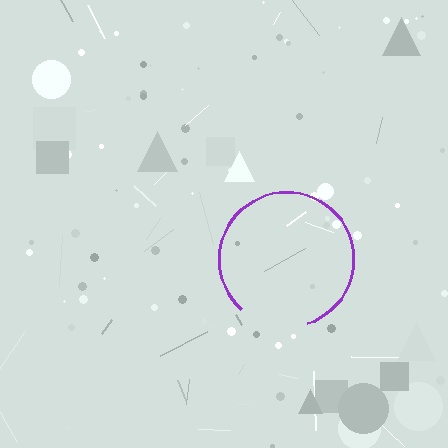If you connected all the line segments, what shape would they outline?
They would outline a circle.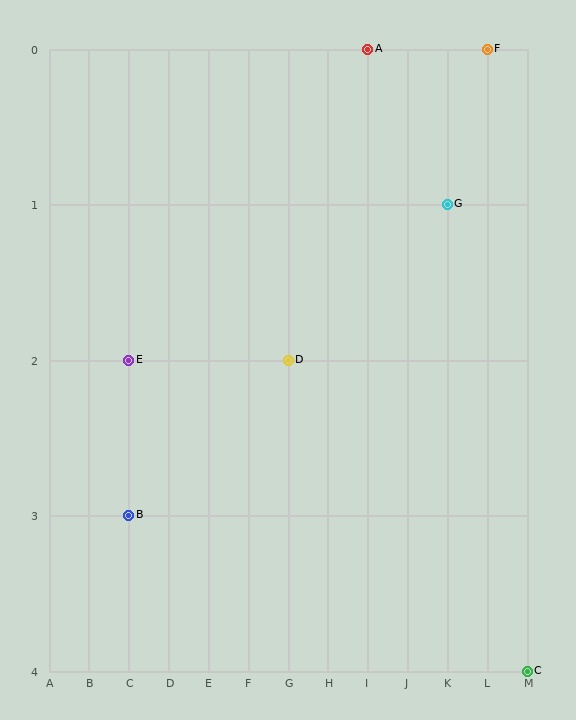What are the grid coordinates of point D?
Point D is at grid coordinates (G, 2).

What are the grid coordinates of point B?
Point B is at grid coordinates (C, 3).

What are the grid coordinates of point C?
Point C is at grid coordinates (M, 4).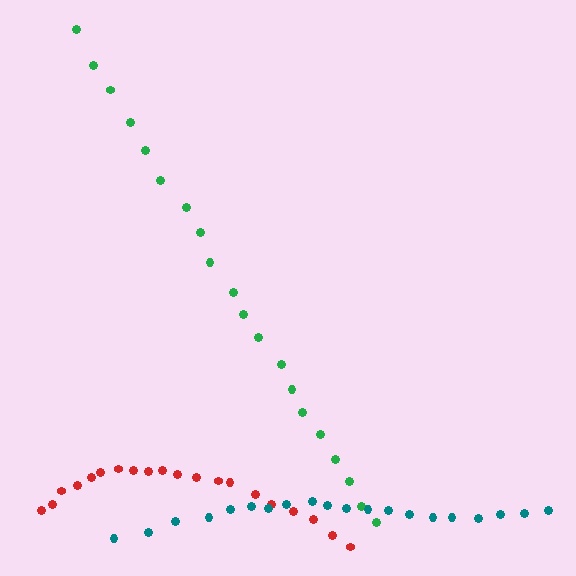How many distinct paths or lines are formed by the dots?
There are 3 distinct paths.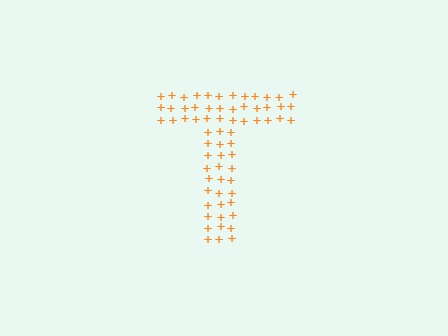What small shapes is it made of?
It is made of small plus signs.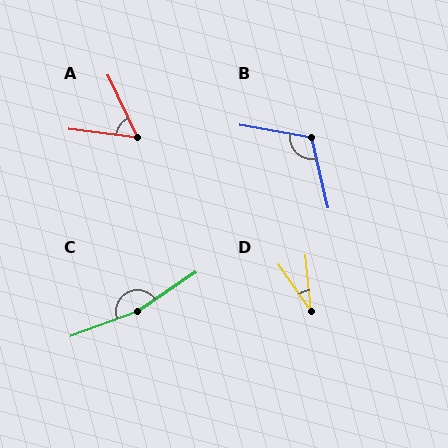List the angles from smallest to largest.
D (29°), A (58°), B (113°), C (166°).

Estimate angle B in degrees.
Approximately 113 degrees.